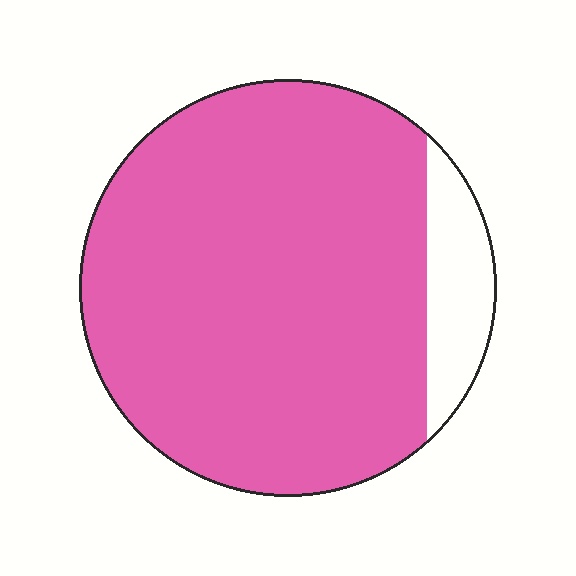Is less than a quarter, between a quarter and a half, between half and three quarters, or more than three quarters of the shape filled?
More than three quarters.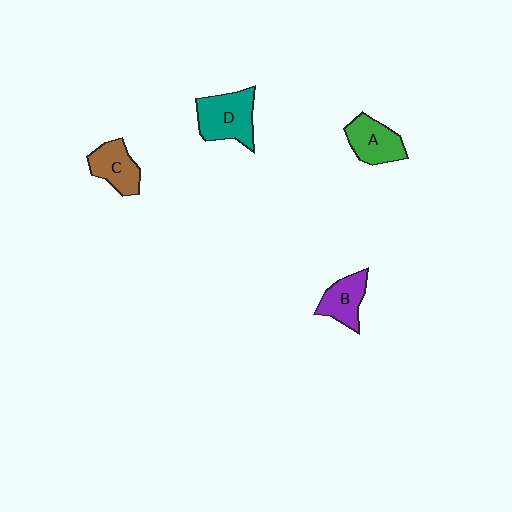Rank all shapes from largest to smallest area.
From largest to smallest: D (teal), A (green), C (brown), B (purple).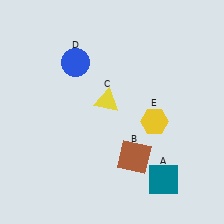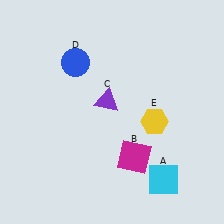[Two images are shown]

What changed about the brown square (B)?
In Image 1, B is brown. In Image 2, it changed to magenta.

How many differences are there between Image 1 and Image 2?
There are 3 differences between the two images.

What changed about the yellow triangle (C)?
In Image 1, C is yellow. In Image 2, it changed to purple.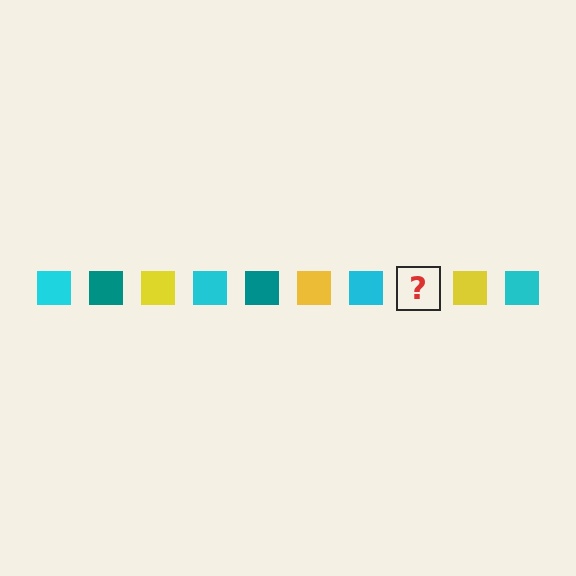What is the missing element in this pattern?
The missing element is a teal square.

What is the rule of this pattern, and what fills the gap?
The rule is that the pattern cycles through cyan, teal, yellow squares. The gap should be filled with a teal square.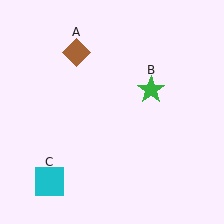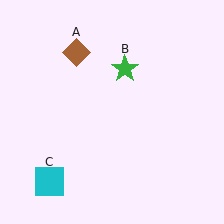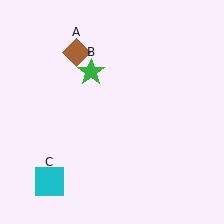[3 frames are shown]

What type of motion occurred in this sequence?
The green star (object B) rotated counterclockwise around the center of the scene.